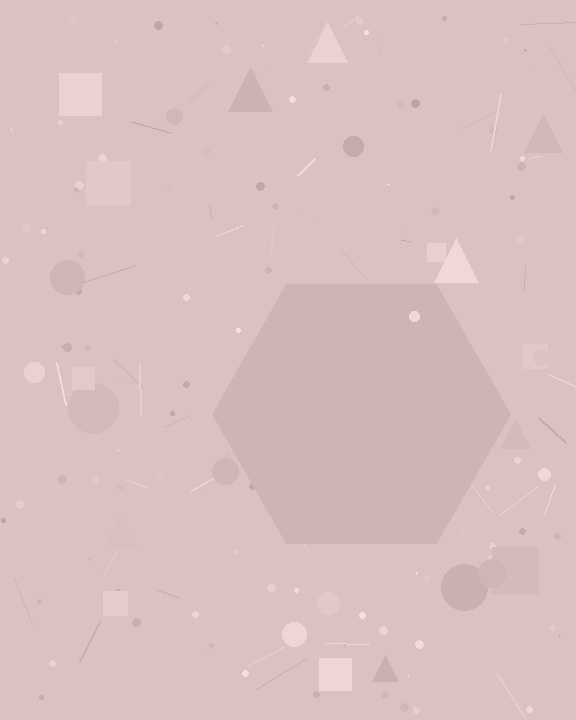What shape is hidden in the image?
A hexagon is hidden in the image.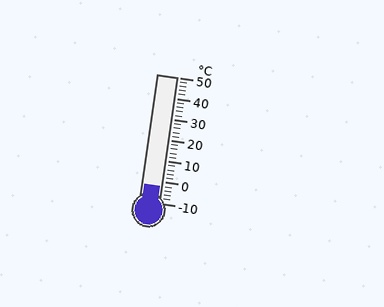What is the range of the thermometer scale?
The thermometer scale ranges from -10°C to 50°C.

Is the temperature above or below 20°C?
The temperature is below 20°C.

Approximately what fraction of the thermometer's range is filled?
The thermometer is filled to approximately 15% of its range.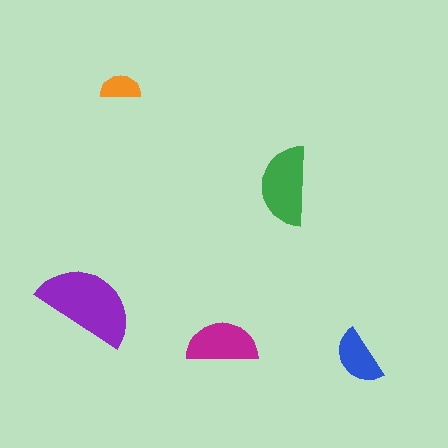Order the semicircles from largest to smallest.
the purple one, the green one, the magenta one, the blue one, the orange one.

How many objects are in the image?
There are 5 objects in the image.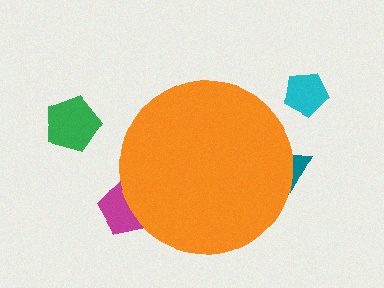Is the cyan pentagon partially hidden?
No, the cyan pentagon is fully visible.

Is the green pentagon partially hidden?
No, the green pentagon is fully visible.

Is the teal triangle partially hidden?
Yes, the teal triangle is partially hidden behind the orange circle.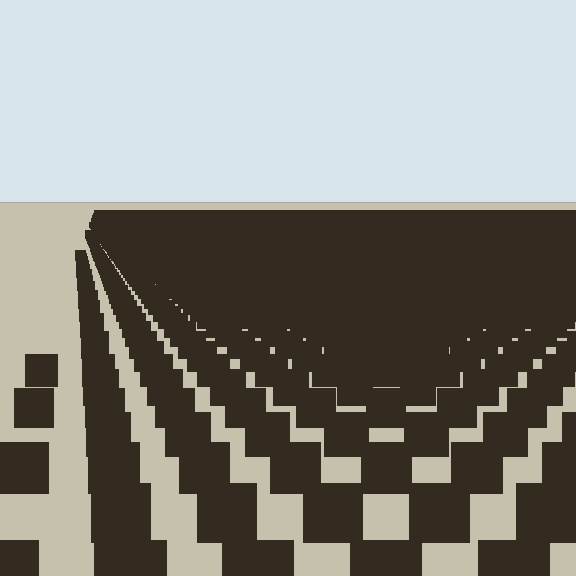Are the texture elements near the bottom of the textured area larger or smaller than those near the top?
Larger. Near the bottom, elements are closer to the viewer and appear at a bigger on-screen size.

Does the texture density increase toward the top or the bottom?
Density increases toward the top.